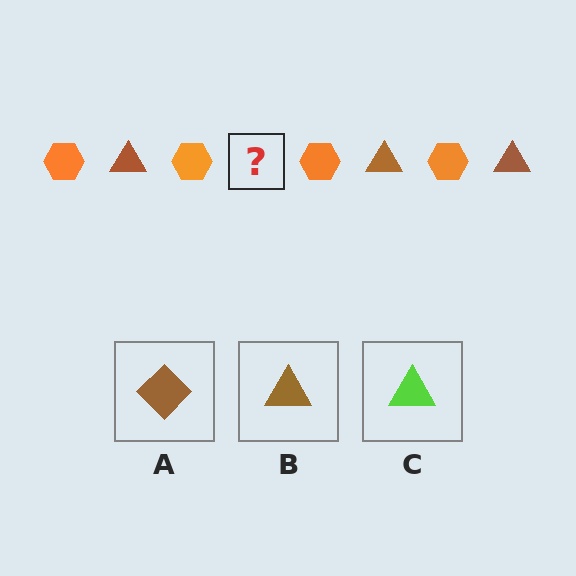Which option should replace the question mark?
Option B.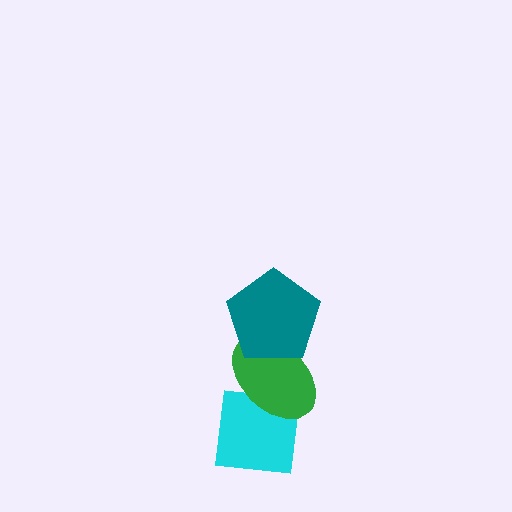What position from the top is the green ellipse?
The green ellipse is 2nd from the top.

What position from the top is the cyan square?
The cyan square is 3rd from the top.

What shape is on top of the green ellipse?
The teal pentagon is on top of the green ellipse.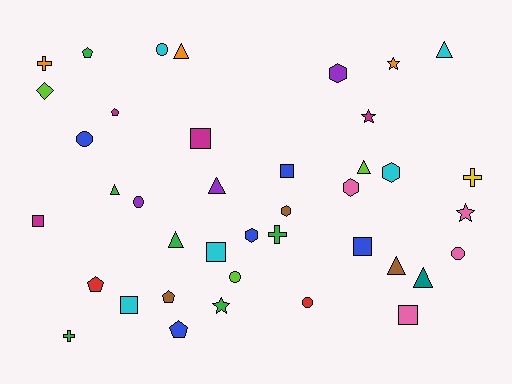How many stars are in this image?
There are 4 stars.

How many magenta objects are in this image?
There are 4 magenta objects.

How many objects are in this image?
There are 40 objects.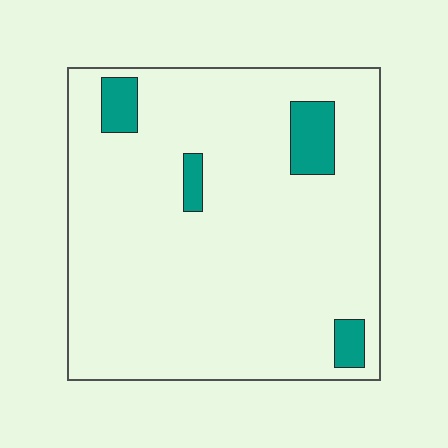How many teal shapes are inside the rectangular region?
4.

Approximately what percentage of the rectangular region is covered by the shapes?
Approximately 10%.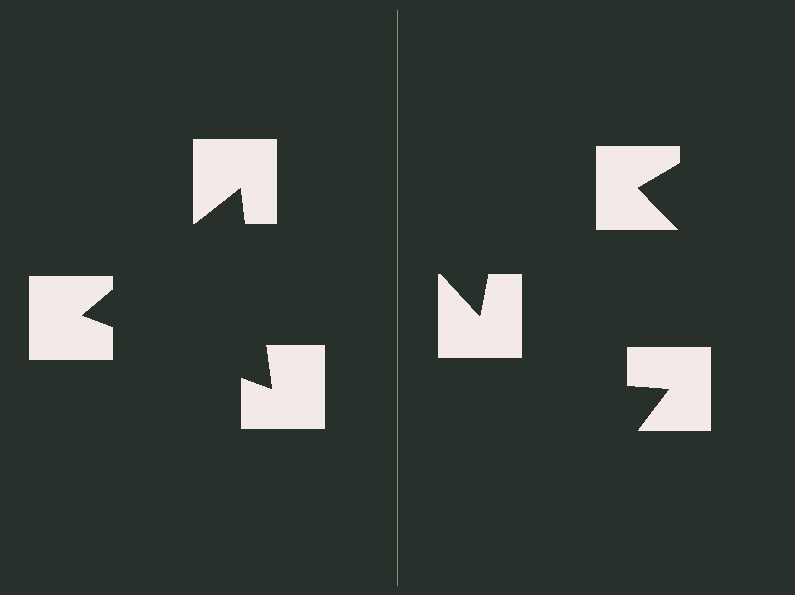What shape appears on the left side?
An illusory triangle.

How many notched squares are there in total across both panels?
6 — 3 on each side.